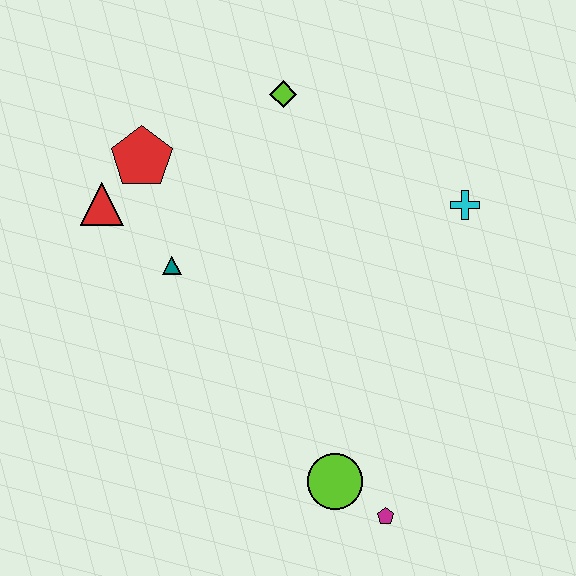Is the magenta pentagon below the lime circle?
Yes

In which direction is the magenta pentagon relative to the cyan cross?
The magenta pentagon is below the cyan cross.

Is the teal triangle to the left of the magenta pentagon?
Yes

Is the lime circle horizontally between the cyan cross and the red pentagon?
Yes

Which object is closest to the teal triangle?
The red triangle is closest to the teal triangle.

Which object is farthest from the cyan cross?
The red triangle is farthest from the cyan cross.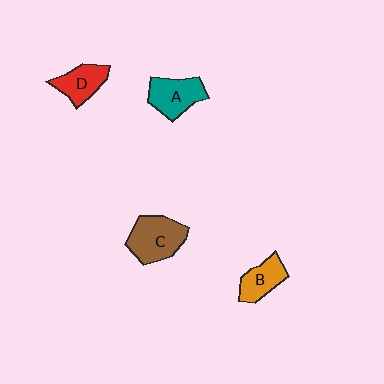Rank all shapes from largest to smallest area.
From largest to smallest: C (brown), A (teal), D (red), B (orange).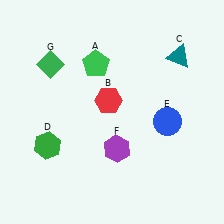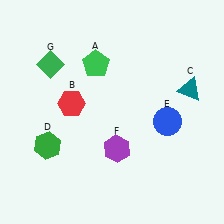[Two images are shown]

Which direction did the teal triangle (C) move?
The teal triangle (C) moved down.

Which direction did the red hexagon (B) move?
The red hexagon (B) moved left.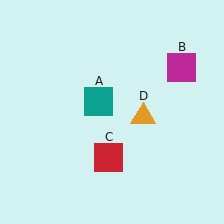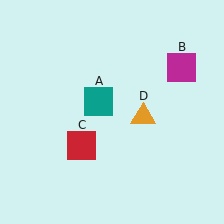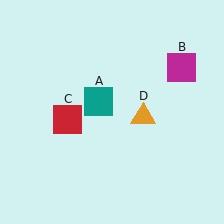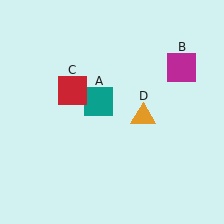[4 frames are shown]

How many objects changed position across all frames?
1 object changed position: red square (object C).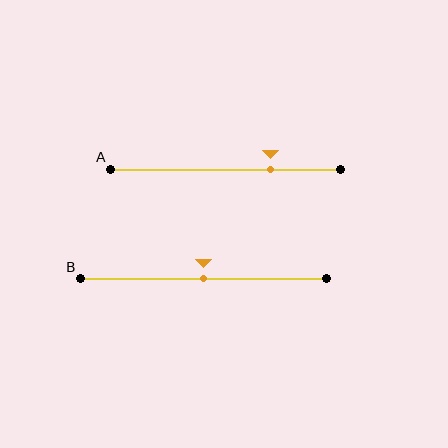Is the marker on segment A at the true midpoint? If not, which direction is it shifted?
No, the marker on segment A is shifted to the right by about 20% of the segment length.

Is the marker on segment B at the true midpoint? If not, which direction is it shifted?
Yes, the marker on segment B is at the true midpoint.